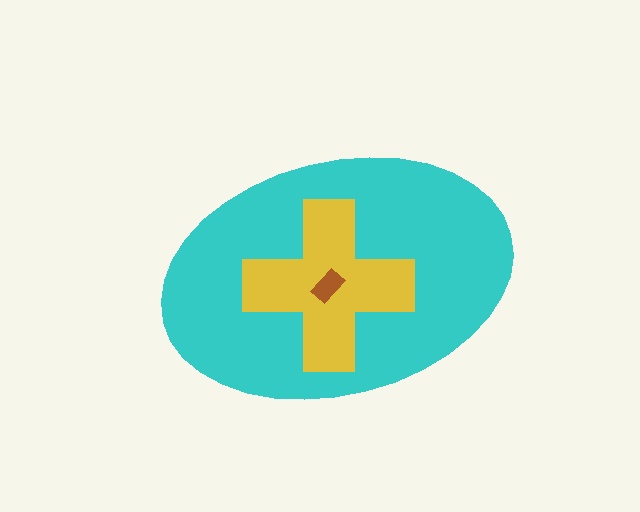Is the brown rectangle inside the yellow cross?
Yes.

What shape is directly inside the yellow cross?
The brown rectangle.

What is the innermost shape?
The brown rectangle.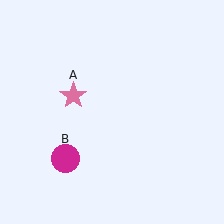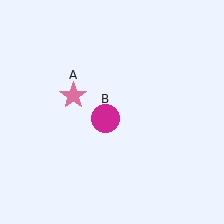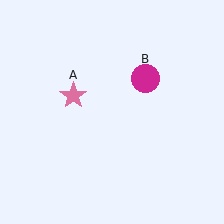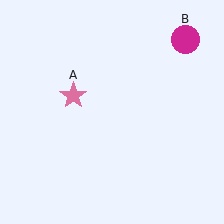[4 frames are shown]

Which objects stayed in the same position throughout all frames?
Pink star (object A) remained stationary.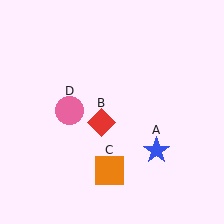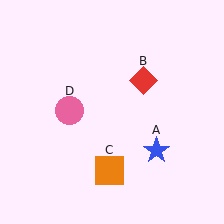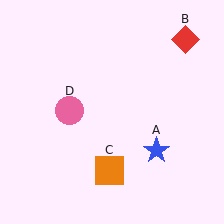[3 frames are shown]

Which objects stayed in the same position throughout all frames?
Blue star (object A) and orange square (object C) and pink circle (object D) remained stationary.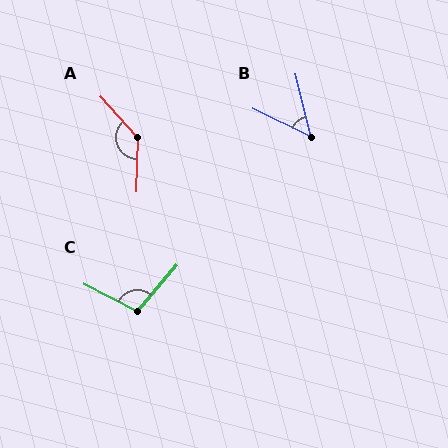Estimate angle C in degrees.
Approximately 103 degrees.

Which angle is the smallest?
B, at approximately 51 degrees.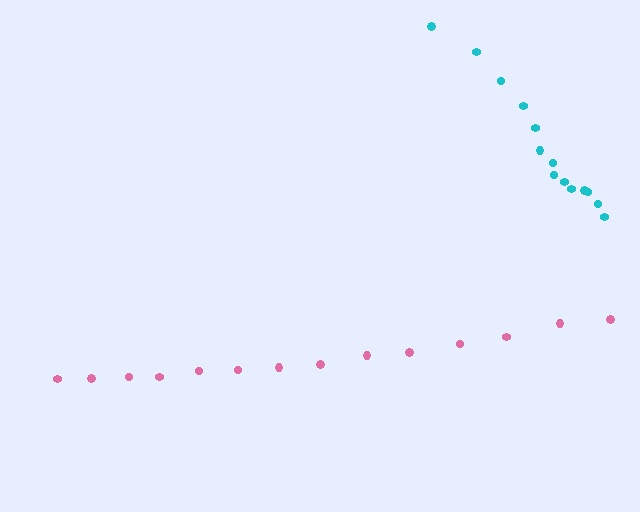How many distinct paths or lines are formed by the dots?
There are 2 distinct paths.